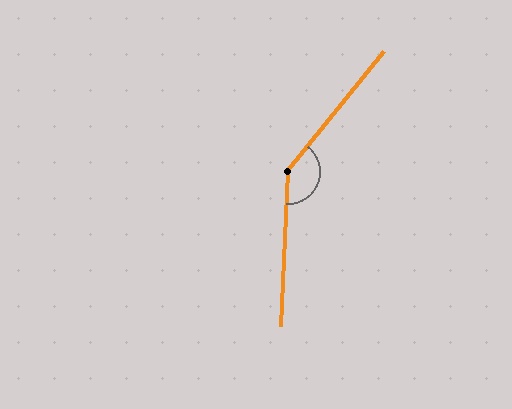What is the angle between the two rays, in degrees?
Approximately 144 degrees.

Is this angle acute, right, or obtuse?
It is obtuse.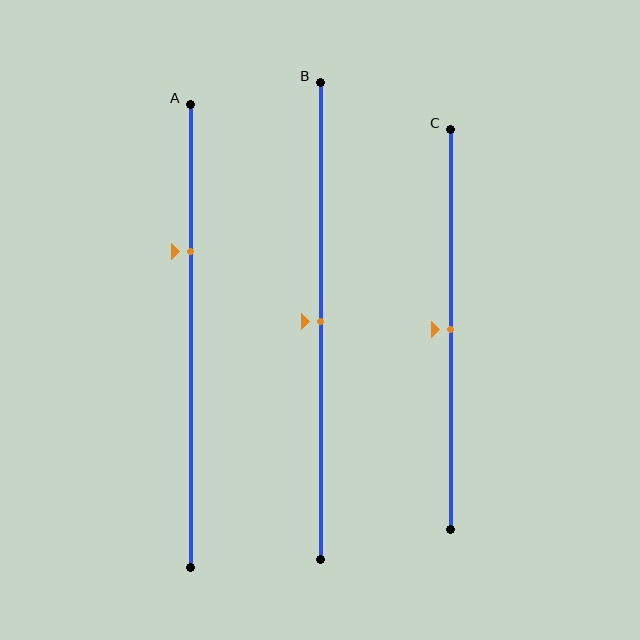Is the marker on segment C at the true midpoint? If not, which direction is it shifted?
Yes, the marker on segment C is at the true midpoint.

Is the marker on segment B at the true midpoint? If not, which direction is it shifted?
Yes, the marker on segment B is at the true midpoint.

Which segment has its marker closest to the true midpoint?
Segment B has its marker closest to the true midpoint.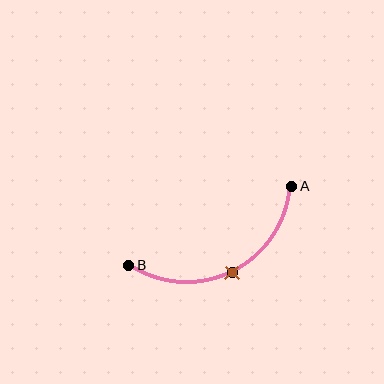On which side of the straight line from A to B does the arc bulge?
The arc bulges below the straight line connecting A and B.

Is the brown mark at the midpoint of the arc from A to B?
Yes. The brown mark lies on the arc at equal arc-length from both A and B — it is the arc midpoint.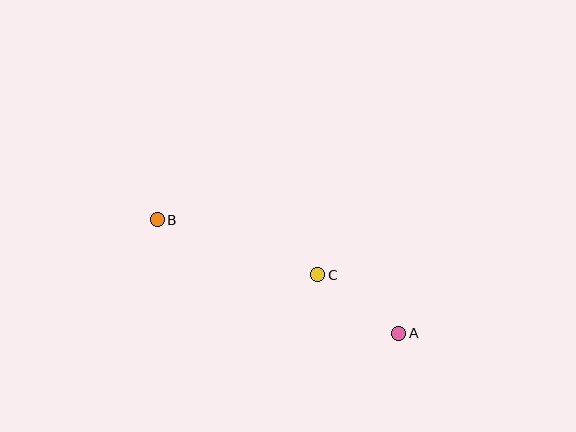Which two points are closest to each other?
Points A and C are closest to each other.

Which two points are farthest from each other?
Points A and B are farthest from each other.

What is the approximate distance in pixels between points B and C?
The distance between B and C is approximately 170 pixels.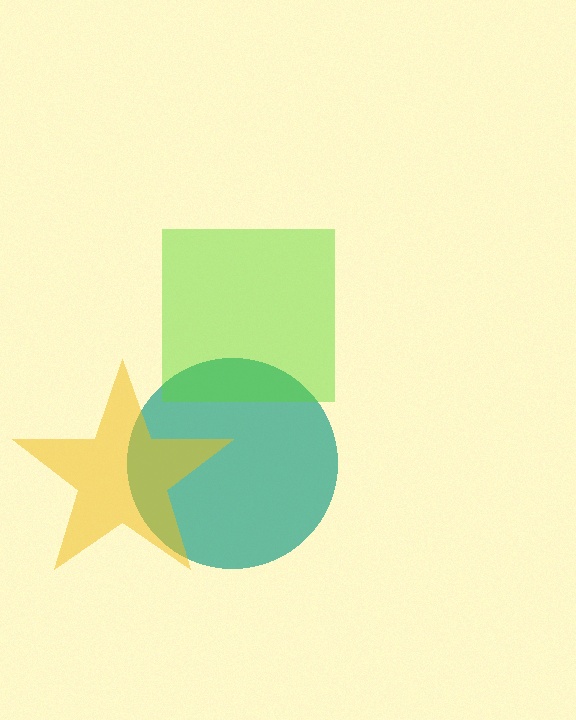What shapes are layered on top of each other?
The layered shapes are: a teal circle, a yellow star, a lime square.